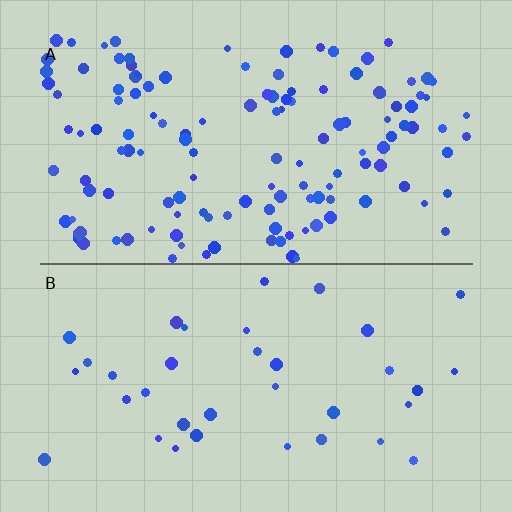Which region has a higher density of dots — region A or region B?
A (the top).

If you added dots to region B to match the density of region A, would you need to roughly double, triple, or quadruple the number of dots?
Approximately quadruple.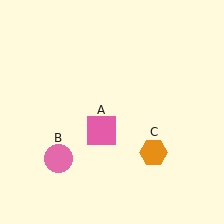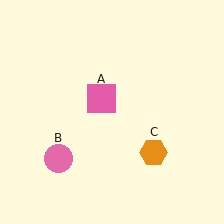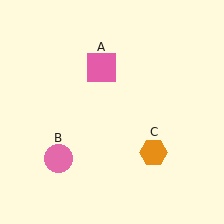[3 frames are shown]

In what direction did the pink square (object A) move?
The pink square (object A) moved up.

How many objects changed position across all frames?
1 object changed position: pink square (object A).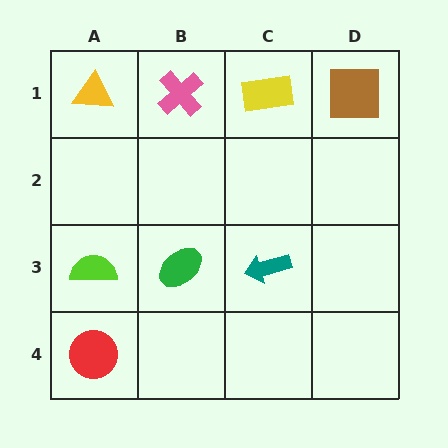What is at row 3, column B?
A green ellipse.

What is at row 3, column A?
A lime semicircle.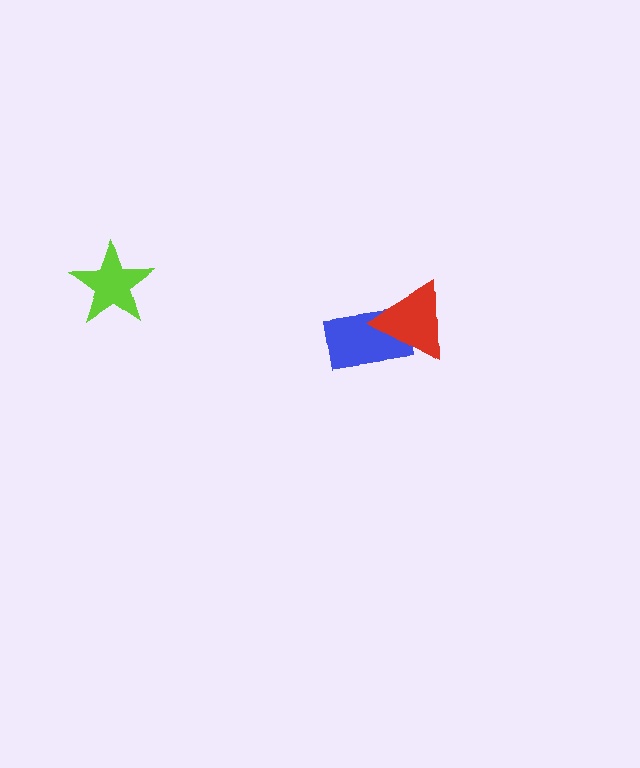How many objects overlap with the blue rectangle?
1 object overlaps with the blue rectangle.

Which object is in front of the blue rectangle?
The red triangle is in front of the blue rectangle.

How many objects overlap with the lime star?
0 objects overlap with the lime star.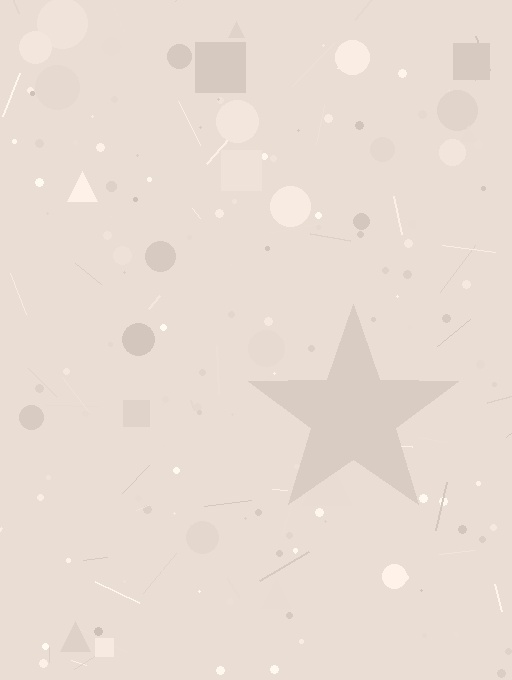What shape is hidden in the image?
A star is hidden in the image.